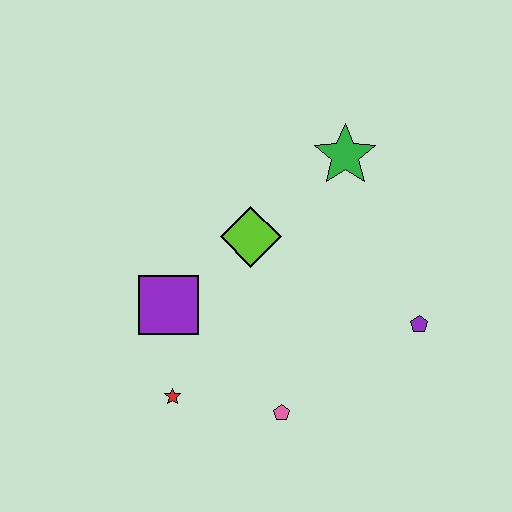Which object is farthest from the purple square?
The purple pentagon is farthest from the purple square.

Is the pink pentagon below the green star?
Yes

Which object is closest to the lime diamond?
The purple square is closest to the lime diamond.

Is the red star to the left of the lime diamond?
Yes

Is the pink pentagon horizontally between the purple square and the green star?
Yes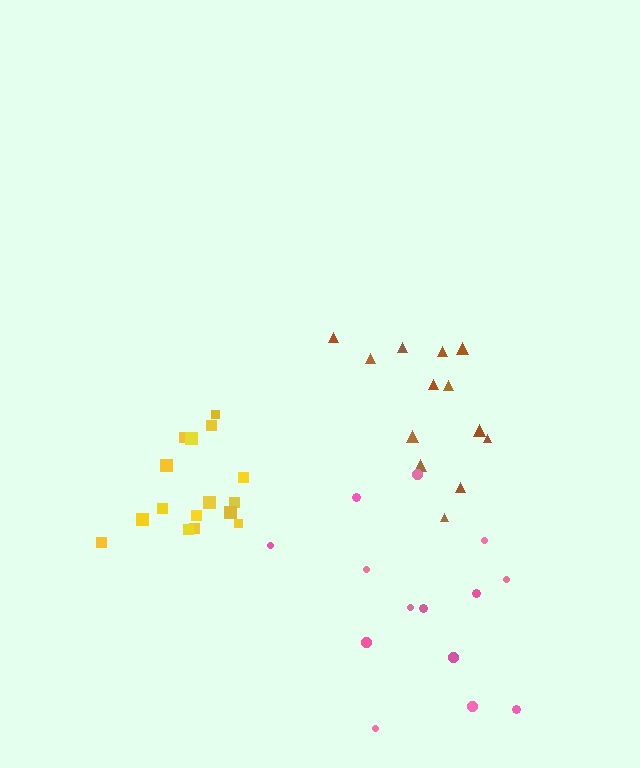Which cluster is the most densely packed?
Yellow.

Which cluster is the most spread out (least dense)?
Brown.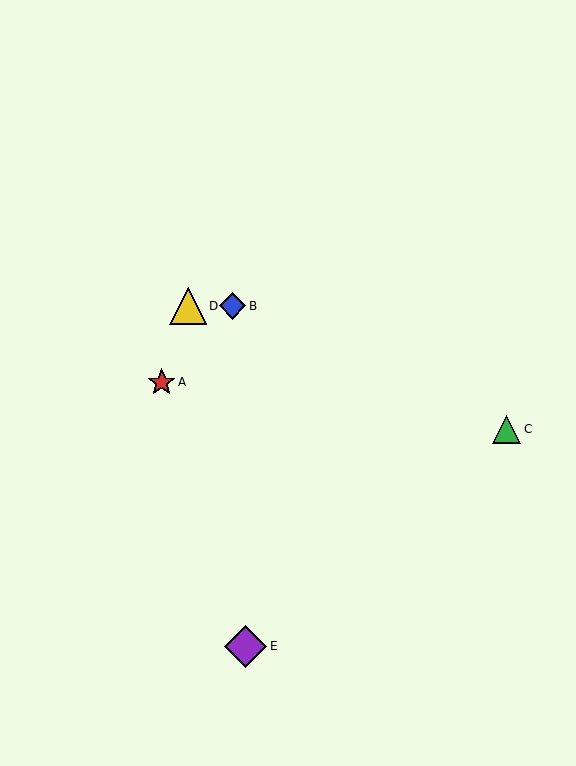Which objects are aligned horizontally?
Objects B, D are aligned horizontally.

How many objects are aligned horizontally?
2 objects (B, D) are aligned horizontally.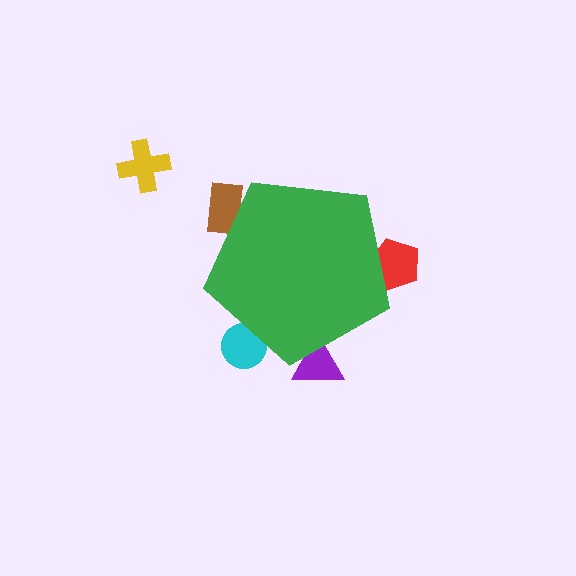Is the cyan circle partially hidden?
Yes, the cyan circle is partially hidden behind the green pentagon.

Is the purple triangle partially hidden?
Yes, the purple triangle is partially hidden behind the green pentagon.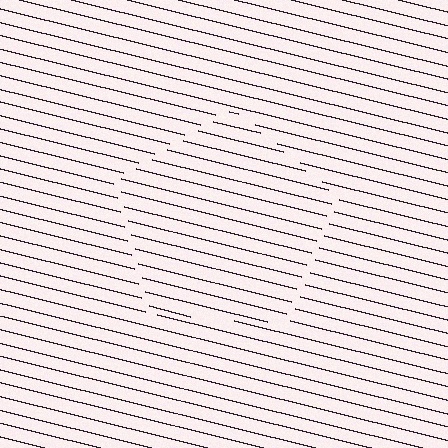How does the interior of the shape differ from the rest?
The interior of the shape contains the same grating, shifted by half a period — the contour is defined by the phase discontinuity where line-ends from the inner and outer gratings abut.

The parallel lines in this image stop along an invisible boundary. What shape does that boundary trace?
An illusory pentagon. The interior of the shape contains the same grating, shifted by half a period — the contour is defined by the phase discontinuity where line-ends from the inner and outer gratings abut.